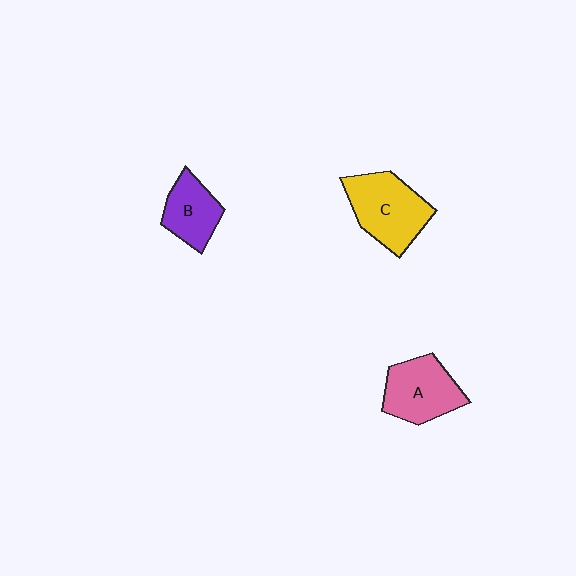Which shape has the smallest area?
Shape B (purple).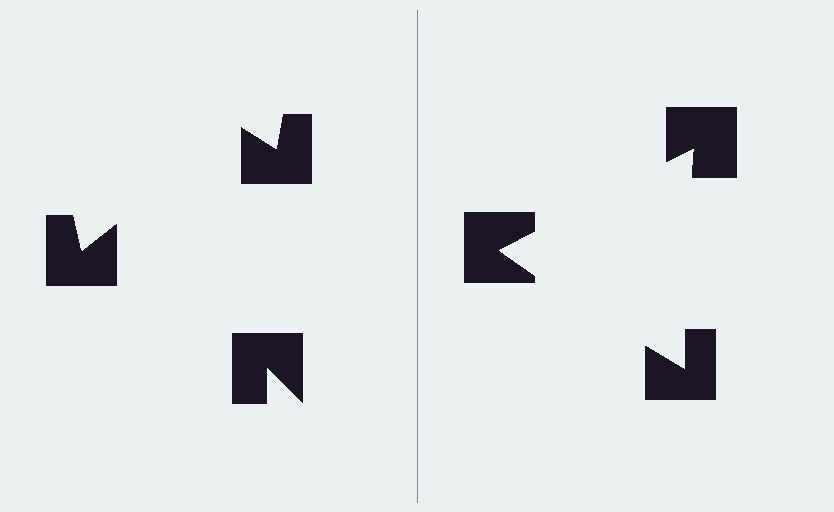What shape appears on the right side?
An illusory triangle.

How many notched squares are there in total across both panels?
6 — 3 on each side.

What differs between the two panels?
The notched squares are positioned identically on both sides; only the wedge orientations differ. On the right they align to a triangle; on the left they are misaligned.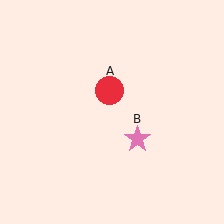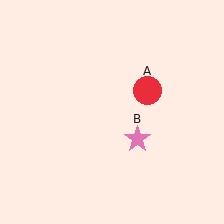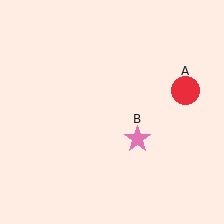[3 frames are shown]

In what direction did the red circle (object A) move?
The red circle (object A) moved right.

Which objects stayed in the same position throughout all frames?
Pink star (object B) remained stationary.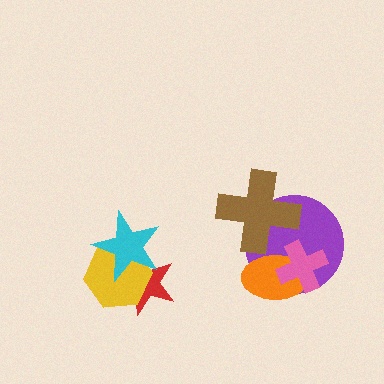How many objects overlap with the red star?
2 objects overlap with the red star.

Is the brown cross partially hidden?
No, no other shape covers it.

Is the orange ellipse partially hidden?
Yes, it is partially covered by another shape.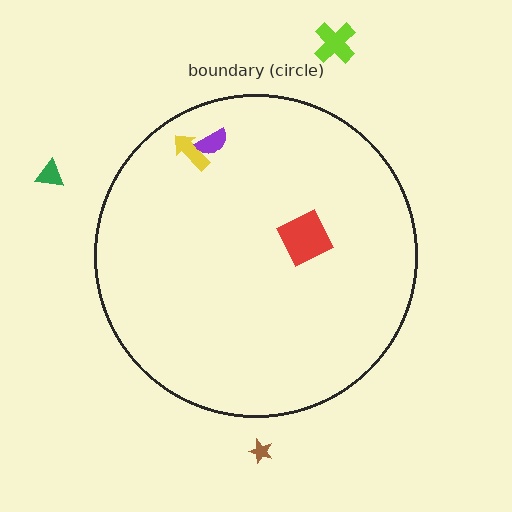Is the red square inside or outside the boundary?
Inside.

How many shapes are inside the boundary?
3 inside, 3 outside.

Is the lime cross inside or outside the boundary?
Outside.